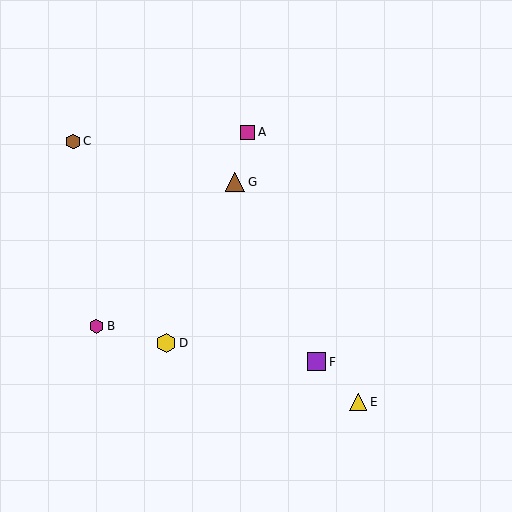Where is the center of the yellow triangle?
The center of the yellow triangle is at (358, 402).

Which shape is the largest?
The brown triangle (labeled G) is the largest.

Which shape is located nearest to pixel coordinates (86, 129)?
The brown hexagon (labeled C) at (73, 141) is nearest to that location.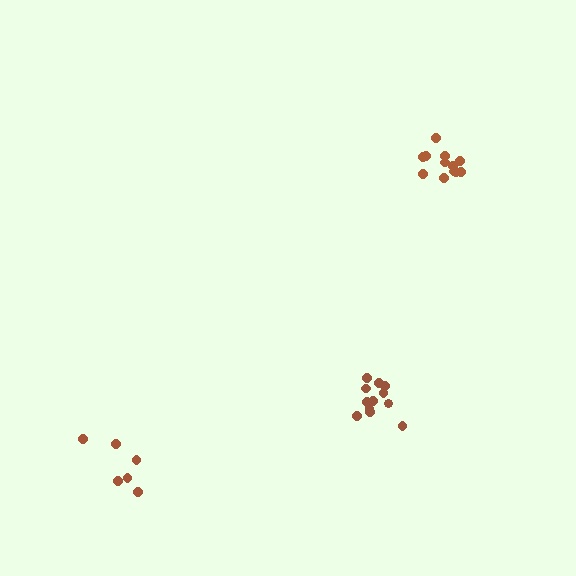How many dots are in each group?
Group 1: 6 dots, Group 2: 12 dots, Group 3: 12 dots (30 total).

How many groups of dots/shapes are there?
There are 3 groups.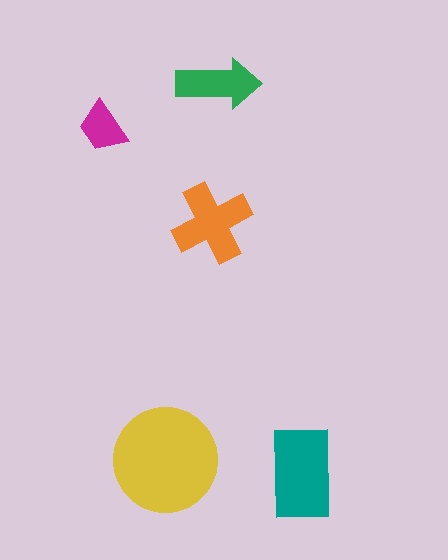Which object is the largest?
The yellow circle.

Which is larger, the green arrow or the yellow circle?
The yellow circle.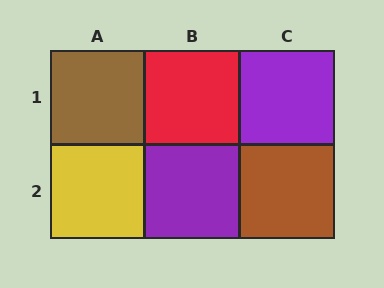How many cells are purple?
2 cells are purple.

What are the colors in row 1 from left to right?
Brown, red, purple.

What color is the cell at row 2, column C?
Brown.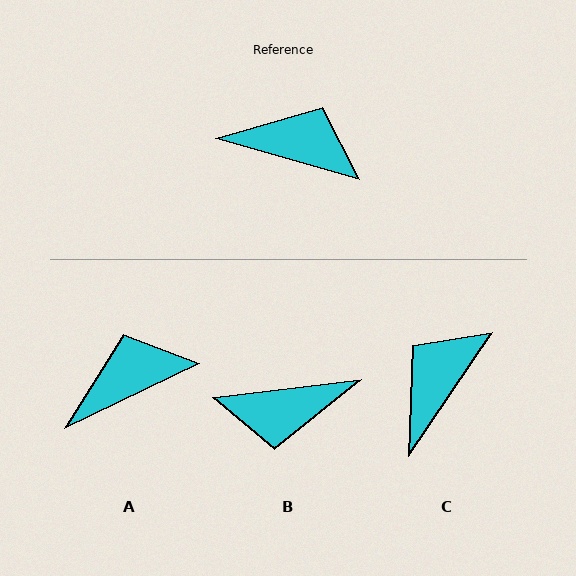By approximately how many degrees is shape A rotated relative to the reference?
Approximately 42 degrees counter-clockwise.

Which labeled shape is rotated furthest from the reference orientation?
B, about 157 degrees away.